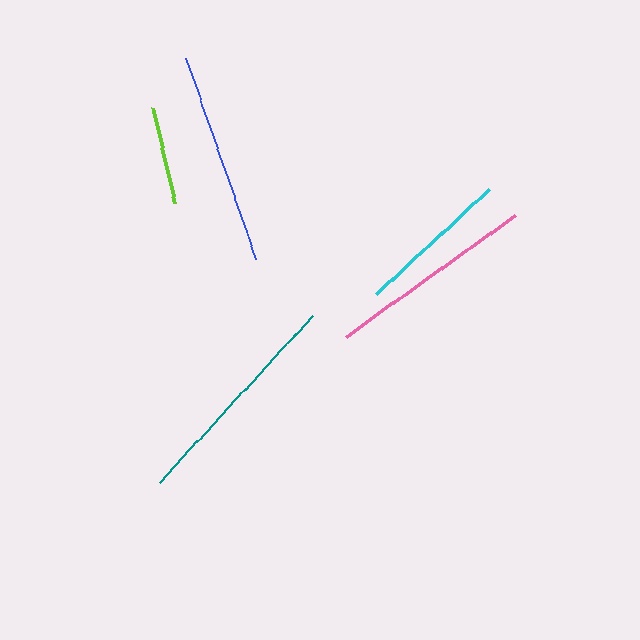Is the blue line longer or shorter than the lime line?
The blue line is longer than the lime line.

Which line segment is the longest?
The teal line is the longest at approximately 226 pixels.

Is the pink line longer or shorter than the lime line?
The pink line is longer than the lime line.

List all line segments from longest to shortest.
From longest to shortest: teal, blue, pink, cyan, lime.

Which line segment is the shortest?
The lime line is the shortest at approximately 98 pixels.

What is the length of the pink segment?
The pink segment is approximately 208 pixels long.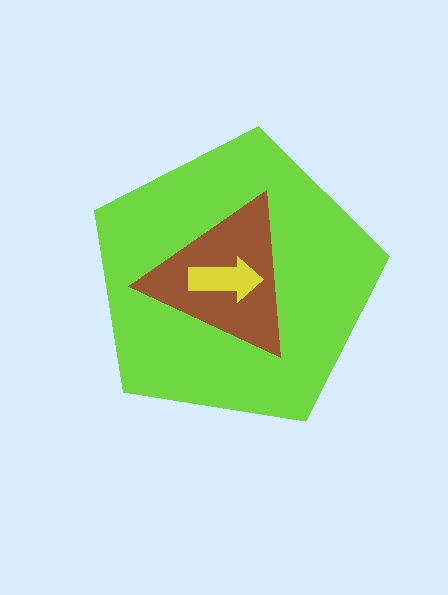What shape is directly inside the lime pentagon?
The brown triangle.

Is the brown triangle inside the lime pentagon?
Yes.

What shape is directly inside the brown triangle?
The yellow arrow.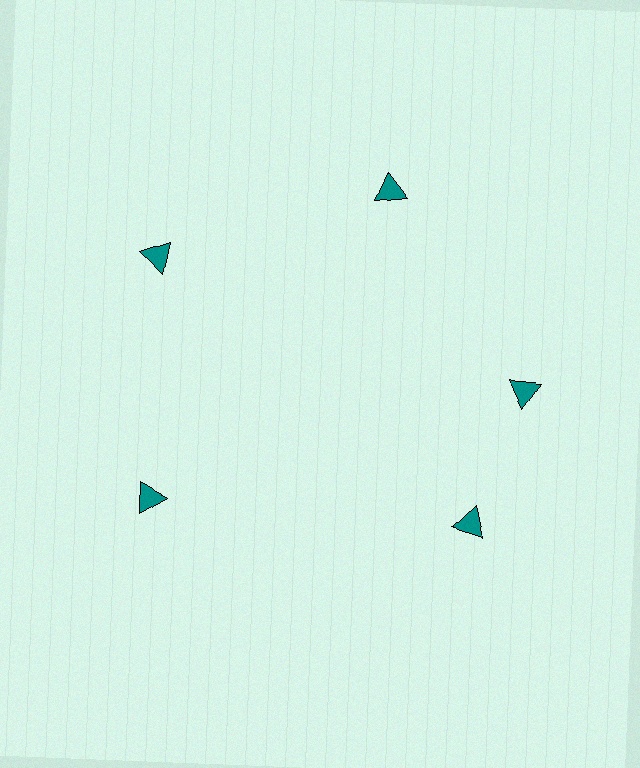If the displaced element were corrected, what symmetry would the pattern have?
It would have 5-fold rotational symmetry — the pattern would map onto itself every 72 degrees.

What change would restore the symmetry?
The symmetry would be restored by rotating it back into even spacing with its neighbors so that all 5 triangles sit at equal angles and equal distance from the center.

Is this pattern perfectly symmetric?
No. The 5 teal triangles are arranged in a ring, but one element near the 5 o'clock position is rotated out of alignment along the ring, breaking the 5-fold rotational symmetry.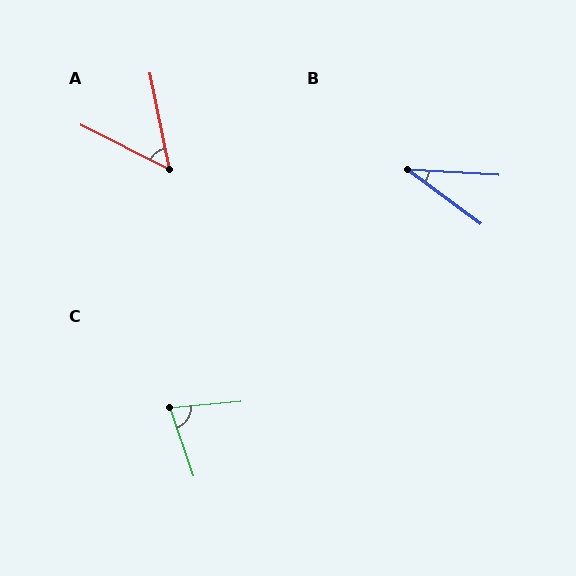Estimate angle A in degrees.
Approximately 52 degrees.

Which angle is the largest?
C, at approximately 76 degrees.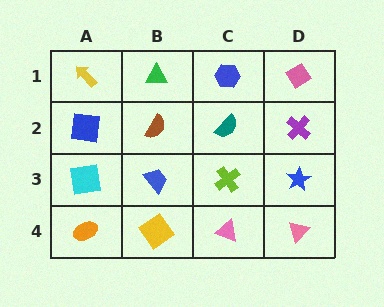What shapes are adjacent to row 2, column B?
A green triangle (row 1, column B), a blue trapezoid (row 3, column B), a blue square (row 2, column A), a teal semicircle (row 2, column C).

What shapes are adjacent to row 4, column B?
A blue trapezoid (row 3, column B), an orange ellipse (row 4, column A), a pink triangle (row 4, column C).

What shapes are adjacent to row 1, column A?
A blue square (row 2, column A), a green triangle (row 1, column B).